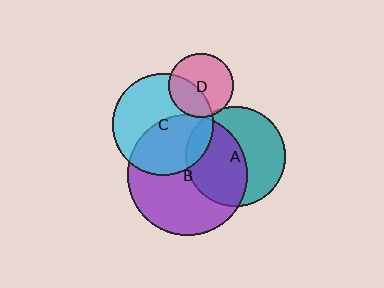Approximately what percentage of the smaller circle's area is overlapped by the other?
Approximately 35%.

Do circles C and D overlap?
Yes.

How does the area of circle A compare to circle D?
Approximately 2.4 times.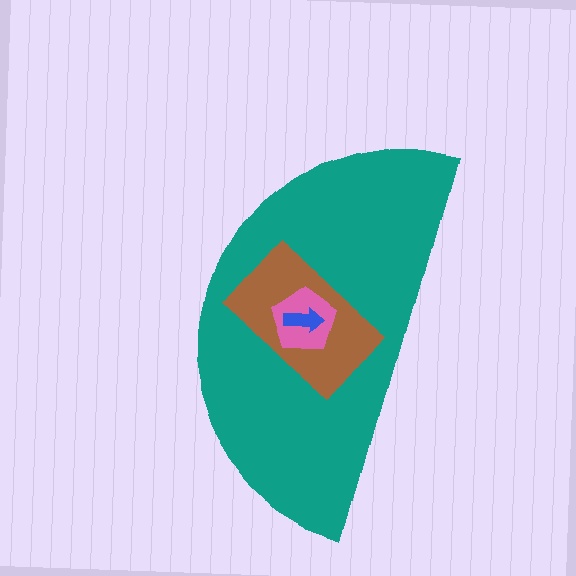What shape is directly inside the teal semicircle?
The brown rectangle.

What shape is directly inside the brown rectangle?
The pink pentagon.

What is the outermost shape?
The teal semicircle.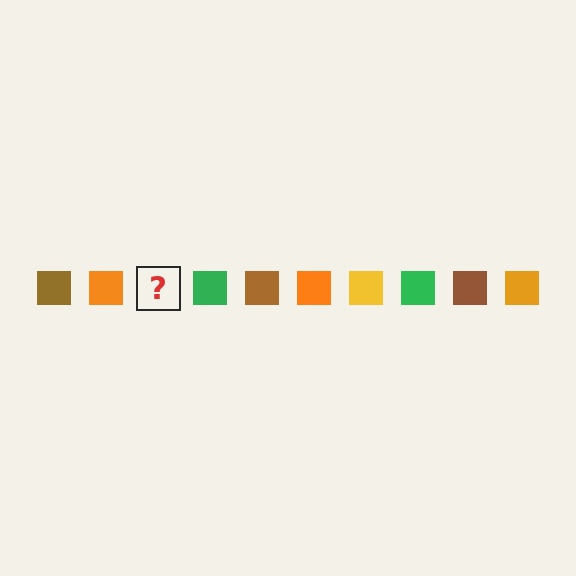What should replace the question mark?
The question mark should be replaced with a yellow square.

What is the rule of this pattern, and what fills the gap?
The rule is that the pattern cycles through brown, orange, yellow, green squares. The gap should be filled with a yellow square.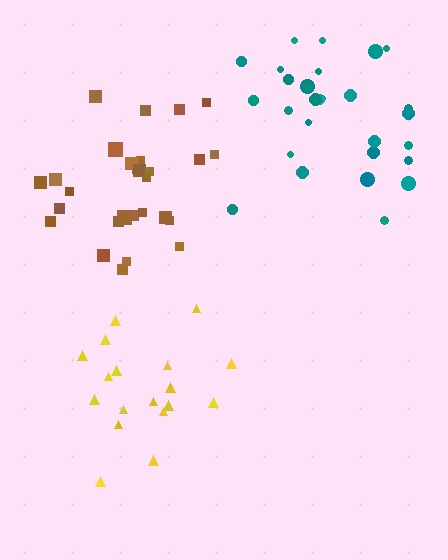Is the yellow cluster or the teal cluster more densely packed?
Teal.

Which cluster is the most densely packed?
Teal.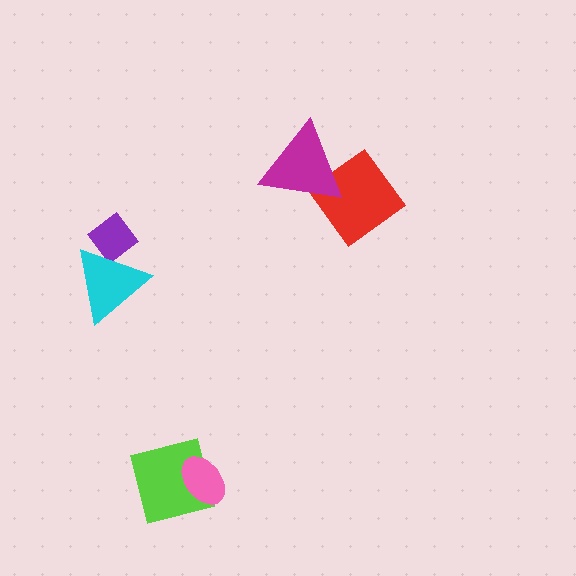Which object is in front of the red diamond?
The magenta triangle is in front of the red diamond.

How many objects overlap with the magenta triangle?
1 object overlaps with the magenta triangle.